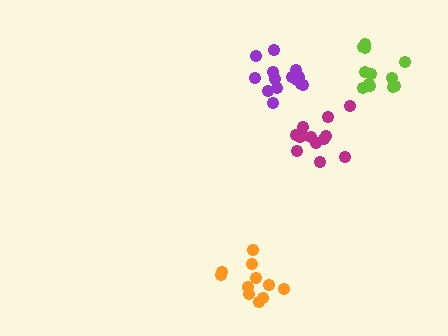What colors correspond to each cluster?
The clusters are colored: orange, purple, magenta, lime.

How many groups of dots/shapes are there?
There are 4 groups.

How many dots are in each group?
Group 1: 11 dots, Group 2: 14 dots, Group 3: 13 dots, Group 4: 12 dots (50 total).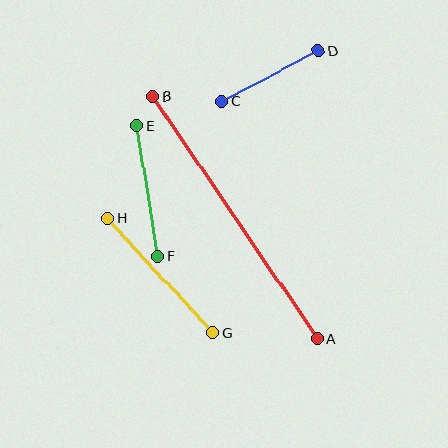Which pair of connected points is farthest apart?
Points A and B are farthest apart.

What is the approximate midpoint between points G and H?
The midpoint is at approximately (160, 276) pixels.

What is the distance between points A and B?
The distance is approximately 293 pixels.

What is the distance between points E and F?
The distance is approximately 133 pixels.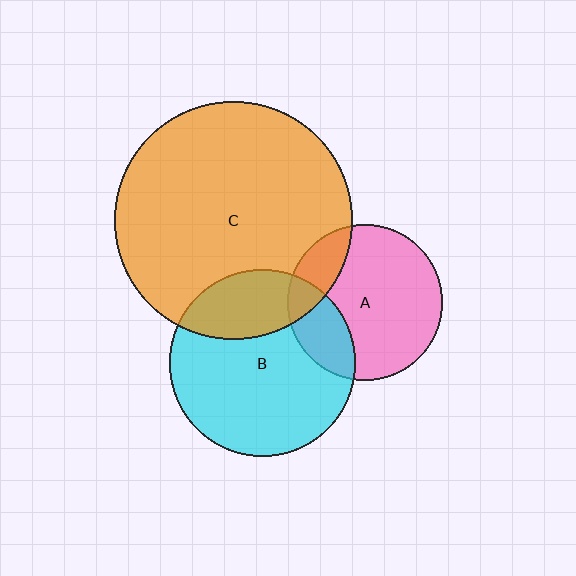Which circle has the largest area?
Circle C (orange).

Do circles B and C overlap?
Yes.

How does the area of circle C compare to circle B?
Approximately 1.6 times.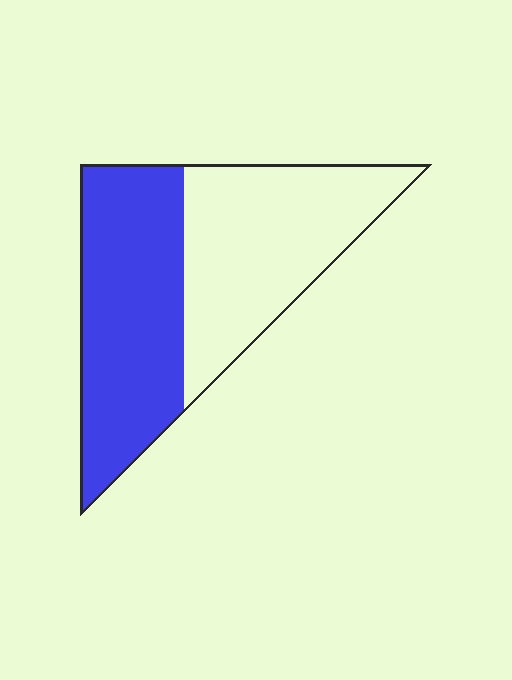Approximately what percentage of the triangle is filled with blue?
Approximately 50%.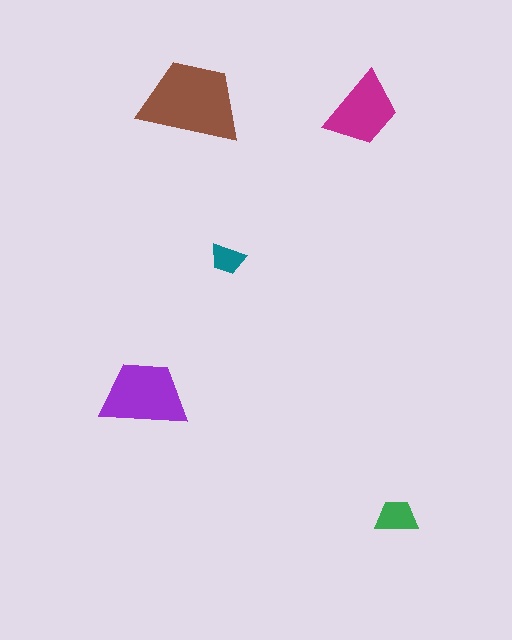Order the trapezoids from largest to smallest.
the brown one, the purple one, the magenta one, the green one, the teal one.